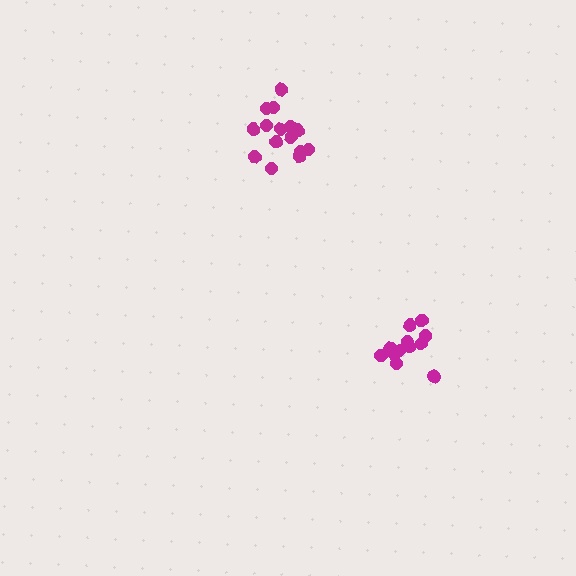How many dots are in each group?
Group 1: 12 dots, Group 2: 17 dots (29 total).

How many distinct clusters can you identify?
There are 2 distinct clusters.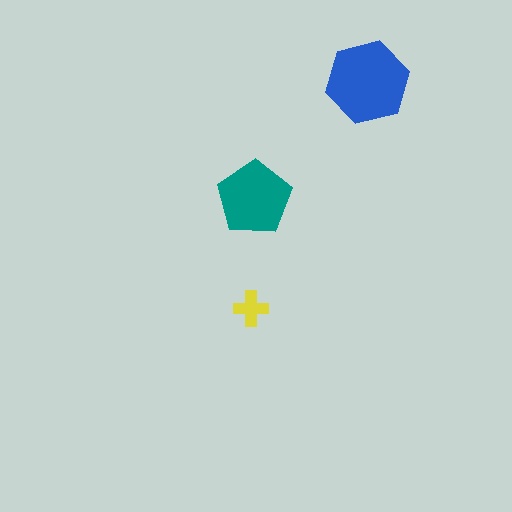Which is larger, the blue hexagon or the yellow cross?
The blue hexagon.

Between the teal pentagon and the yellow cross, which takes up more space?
The teal pentagon.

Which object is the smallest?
The yellow cross.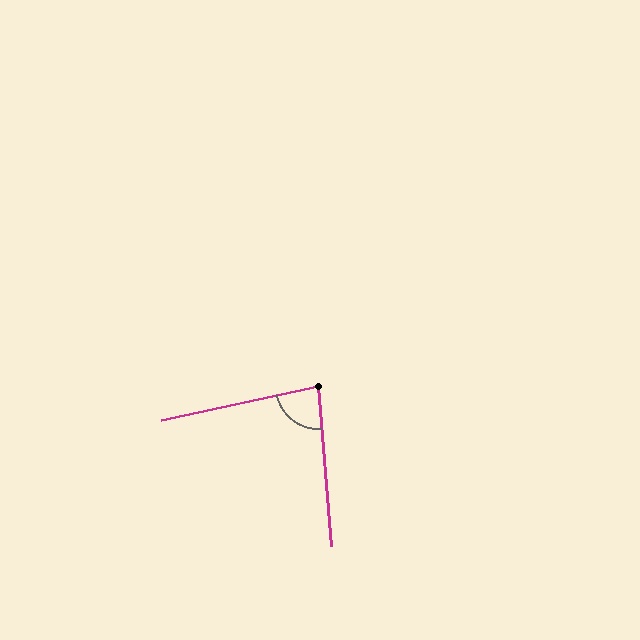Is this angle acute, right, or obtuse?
It is acute.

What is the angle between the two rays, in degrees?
Approximately 82 degrees.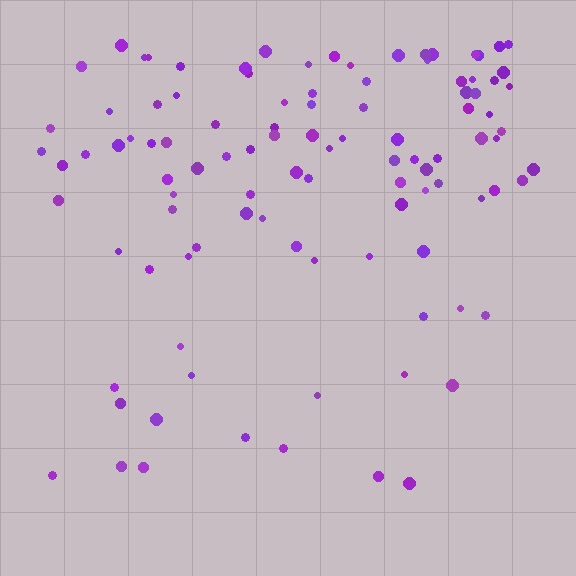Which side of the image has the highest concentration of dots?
The top.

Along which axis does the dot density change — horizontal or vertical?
Vertical.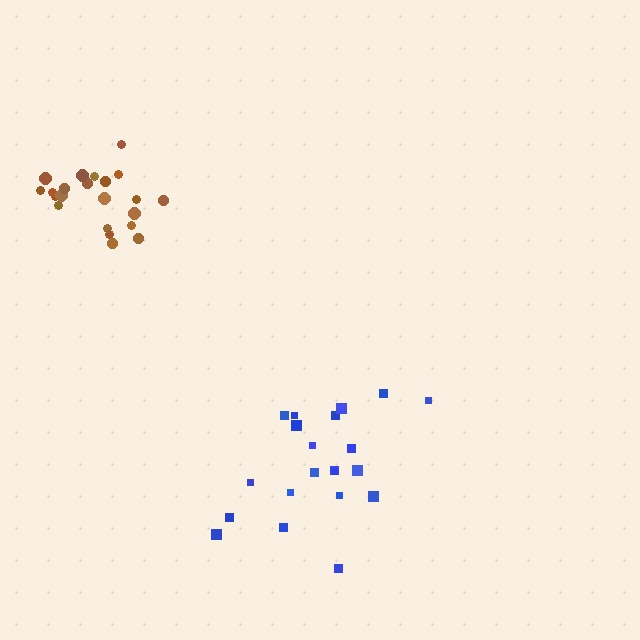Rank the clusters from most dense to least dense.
brown, blue.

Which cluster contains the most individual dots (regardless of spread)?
Brown (22).